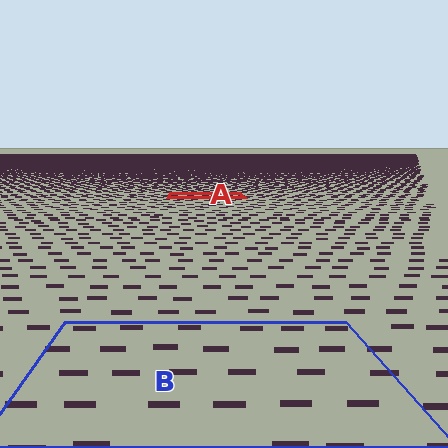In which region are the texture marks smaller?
The texture marks are smaller in region A, because it is farther away.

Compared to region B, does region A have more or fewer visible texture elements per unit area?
Region A has more texture elements per unit area — they are packed more densely because it is farther away.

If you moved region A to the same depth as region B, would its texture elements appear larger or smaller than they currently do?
They would appear larger. At a closer depth, the same texture elements are projected at a bigger on-screen size.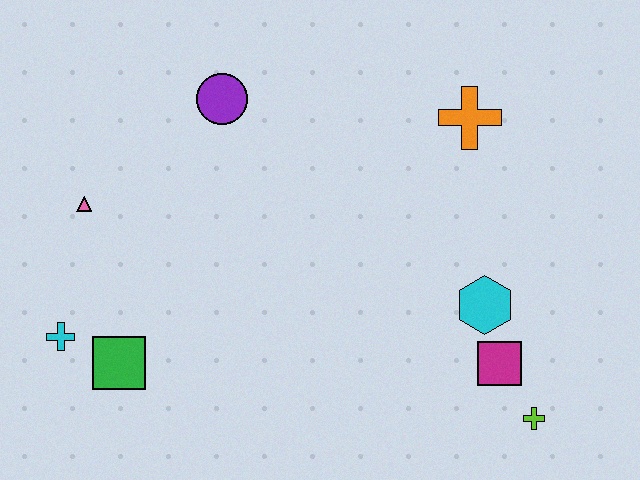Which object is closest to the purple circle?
The pink triangle is closest to the purple circle.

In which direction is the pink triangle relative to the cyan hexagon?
The pink triangle is to the left of the cyan hexagon.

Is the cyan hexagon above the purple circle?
No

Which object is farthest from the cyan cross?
The lime cross is farthest from the cyan cross.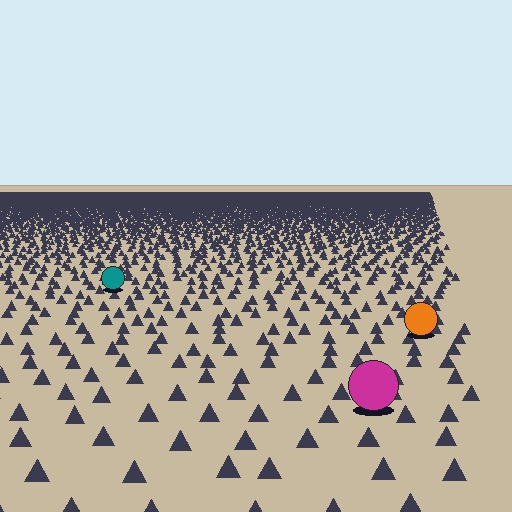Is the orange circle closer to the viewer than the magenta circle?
No. The magenta circle is closer — you can tell from the texture gradient: the ground texture is coarser near it.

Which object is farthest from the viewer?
The teal circle is farthest from the viewer. It appears smaller and the ground texture around it is denser.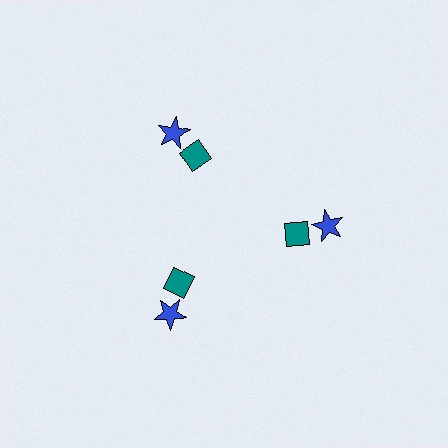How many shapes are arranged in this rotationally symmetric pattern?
There are 6 shapes, arranged in 3 groups of 2.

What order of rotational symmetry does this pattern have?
This pattern has 3-fold rotational symmetry.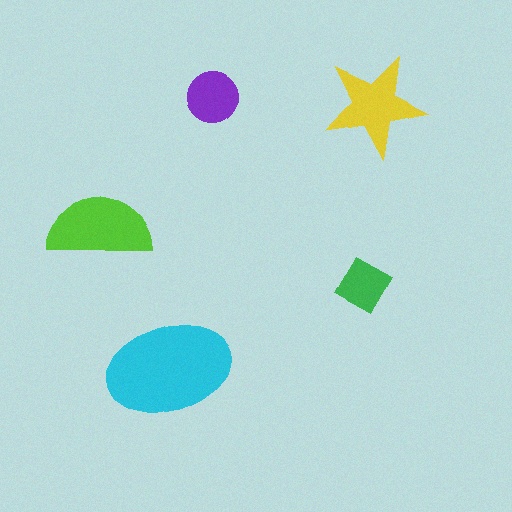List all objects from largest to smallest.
The cyan ellipse, the lime semicircle, the yellow star, the purple circle, the green diamond.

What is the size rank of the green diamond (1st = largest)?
5th.